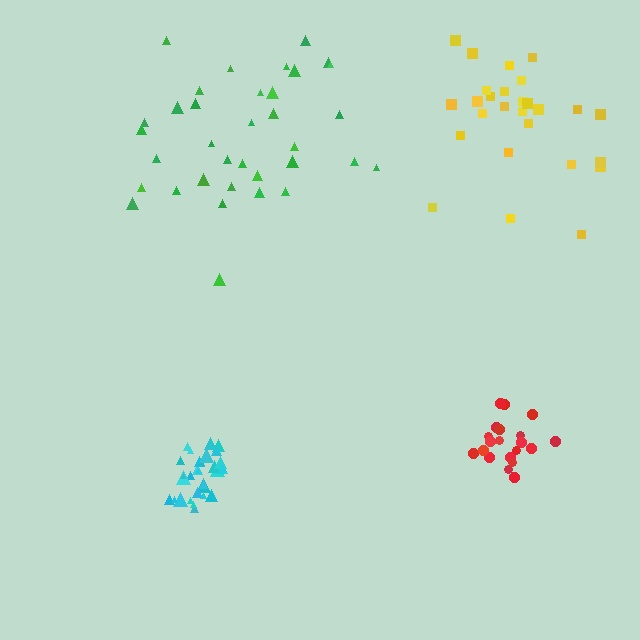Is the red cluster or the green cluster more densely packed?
Red.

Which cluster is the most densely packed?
Cyan.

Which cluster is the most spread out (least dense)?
Yellow.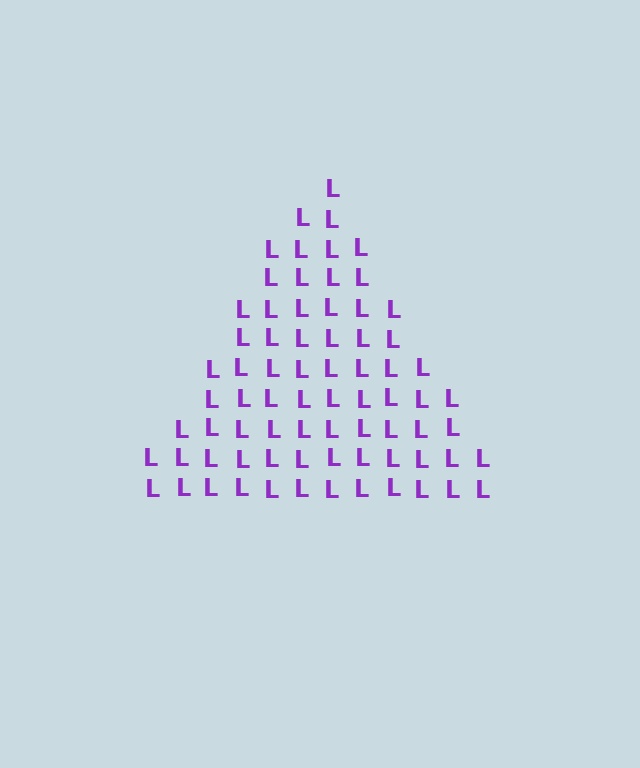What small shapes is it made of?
It is made of small letter L's.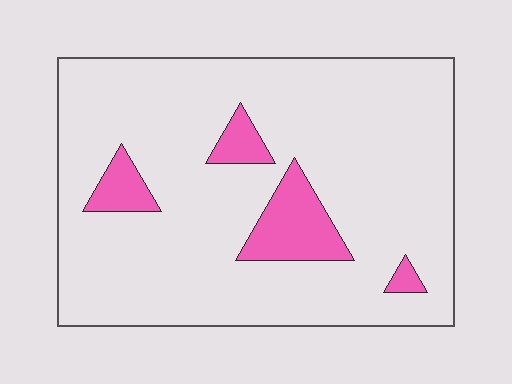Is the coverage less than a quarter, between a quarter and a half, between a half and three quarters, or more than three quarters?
Less than a quarter.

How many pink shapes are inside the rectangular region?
4.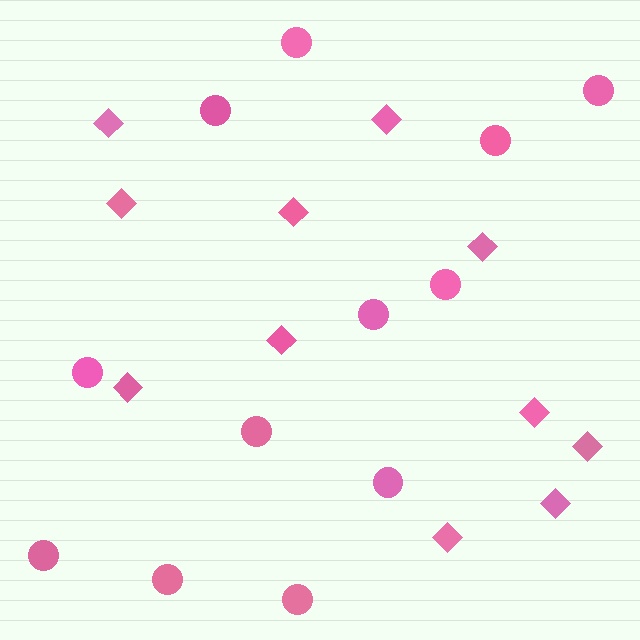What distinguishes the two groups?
There are 2 groups: one group of diamonds (11) and one group of circles (12).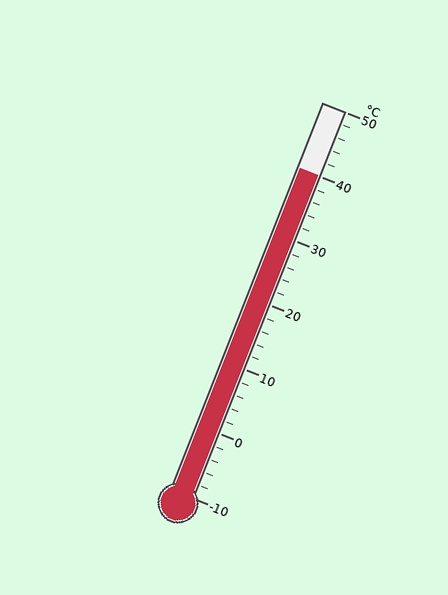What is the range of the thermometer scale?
The thermometer scale ranges from -10°C to 50°C.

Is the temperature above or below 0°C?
The temperature is above 0°C.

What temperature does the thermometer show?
The thermometer shows approximately 40°C.